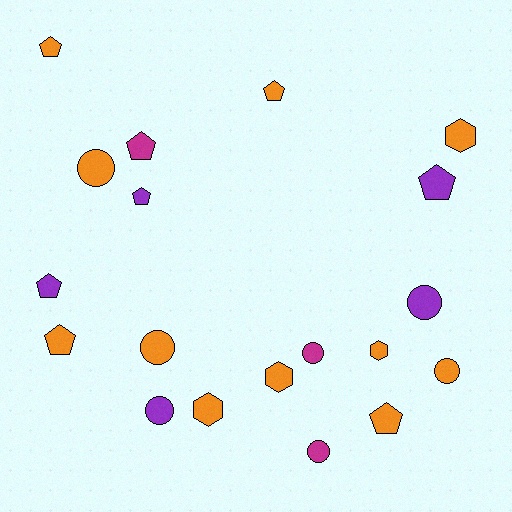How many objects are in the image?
There are 19 objects.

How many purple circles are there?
There are 2 purple circles.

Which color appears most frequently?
Orange, with 11 objects.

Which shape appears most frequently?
Pentagon, with 8 objects.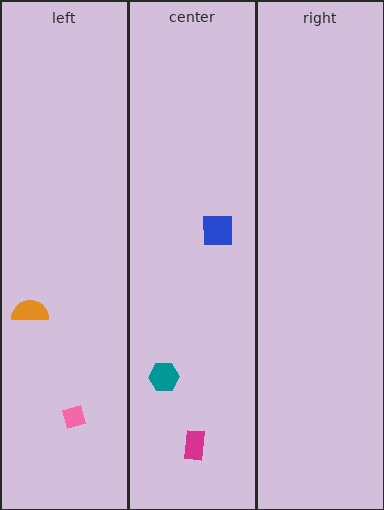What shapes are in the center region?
The magenta rectangle, the blue square, the teal hexagon.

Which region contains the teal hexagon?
The center region.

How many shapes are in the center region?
3.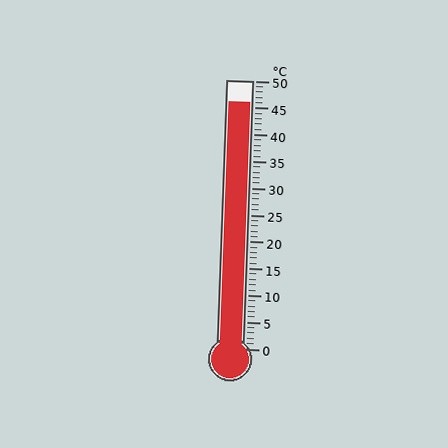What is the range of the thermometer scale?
The thermometer scale ranges from 0°C to 50°C.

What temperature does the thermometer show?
The thermometer shows approximately 46°C.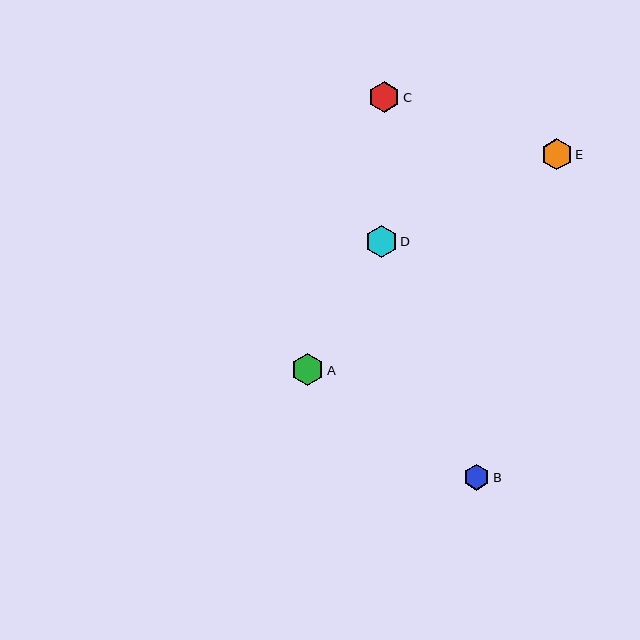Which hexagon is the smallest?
Hexagon B is the smallest with a size of approximately 26 pixels.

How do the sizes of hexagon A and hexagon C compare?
Hexagon A and hexagon C are approximately the same size.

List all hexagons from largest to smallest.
From largest to smallest: A, D, E, C, B.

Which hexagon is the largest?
Hexagon A is the largest with a size of approximately 32 pixels.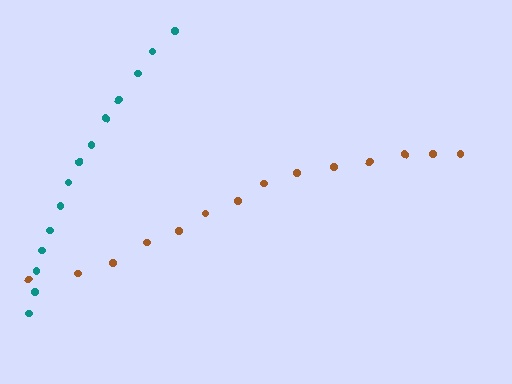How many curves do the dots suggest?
There are 2 distinct paths.